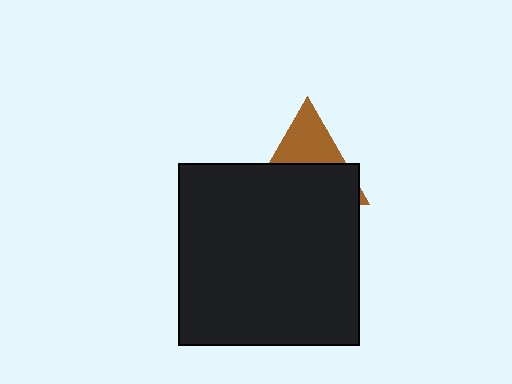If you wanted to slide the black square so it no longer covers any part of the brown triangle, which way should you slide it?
Slide it down — that is the most direct way to separate the two shapes.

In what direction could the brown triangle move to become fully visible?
The brown triangle could move up. That would shift it out from behind the black square entirely.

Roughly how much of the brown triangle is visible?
A small part of it is visible (roughly 40%).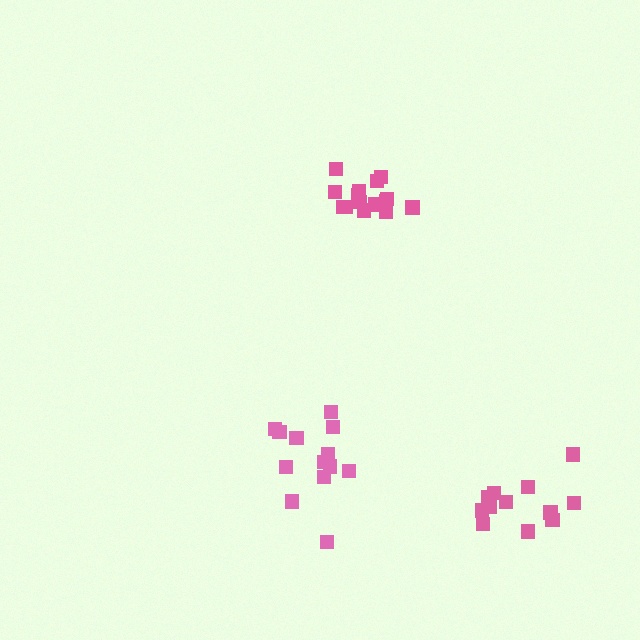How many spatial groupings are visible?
There are 3 spatial groupings.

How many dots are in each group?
Group 1: 15 dots, Group 2: 12 dots, Group 3: 13 dots (40 total).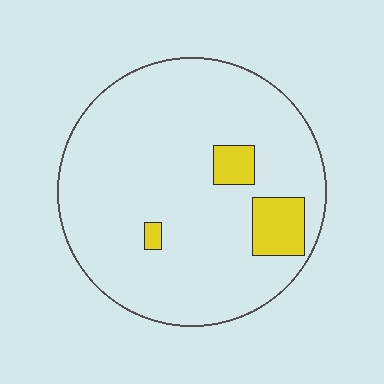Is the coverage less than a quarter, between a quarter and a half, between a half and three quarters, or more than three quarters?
Less than a quarter.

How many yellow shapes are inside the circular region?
3.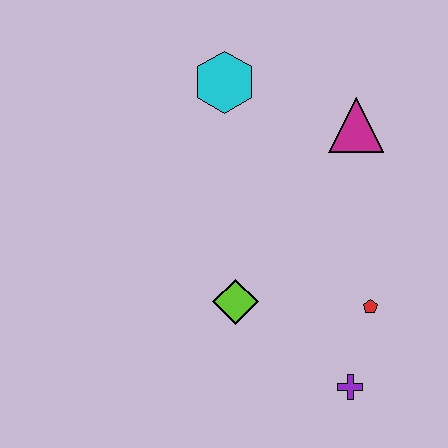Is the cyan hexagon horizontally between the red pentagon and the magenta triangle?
No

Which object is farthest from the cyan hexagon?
The purple cross is farthest from the cyan hexagon.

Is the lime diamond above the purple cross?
Yes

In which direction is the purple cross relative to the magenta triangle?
The purple cross is below the magenta triangle.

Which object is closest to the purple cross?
The red pentagon is closest to the purple cross.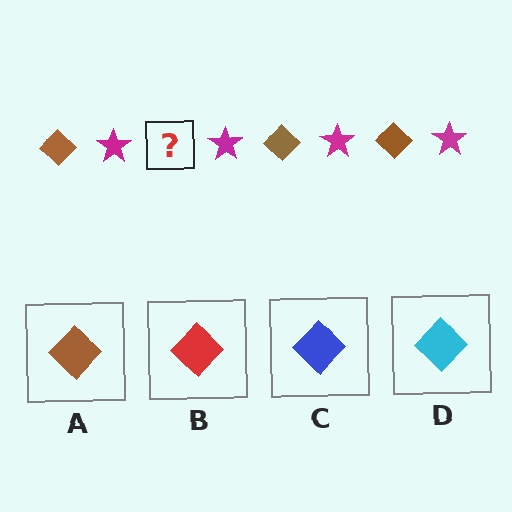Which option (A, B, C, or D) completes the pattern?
A.